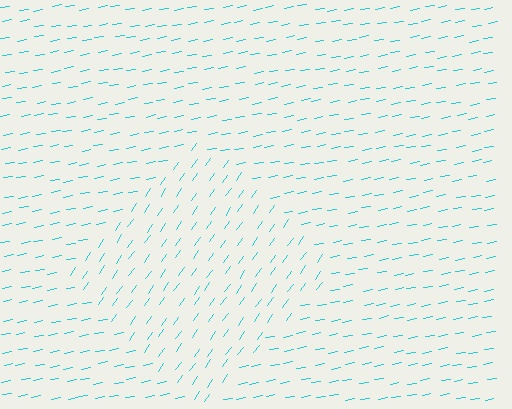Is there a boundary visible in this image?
Yes, there is a texture boundary formed by a change in line orientation.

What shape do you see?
I see a diamond.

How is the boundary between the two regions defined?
The boundary is defined purely by a change in line orientation (approximately 45 degrees difference). All lines are the same color and thickness.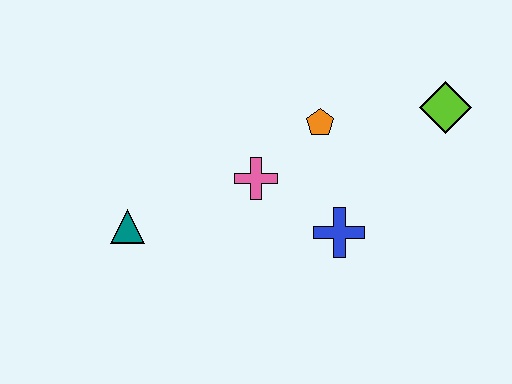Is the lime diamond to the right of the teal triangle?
Yes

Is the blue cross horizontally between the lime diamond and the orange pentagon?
Yes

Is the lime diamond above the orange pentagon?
Yes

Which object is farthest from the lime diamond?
The teal triangle is farthest from the lime diamond.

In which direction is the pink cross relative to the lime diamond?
The pink cross is to the left of the lime diamond.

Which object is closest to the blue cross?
The pink cross is closest to the blue cross.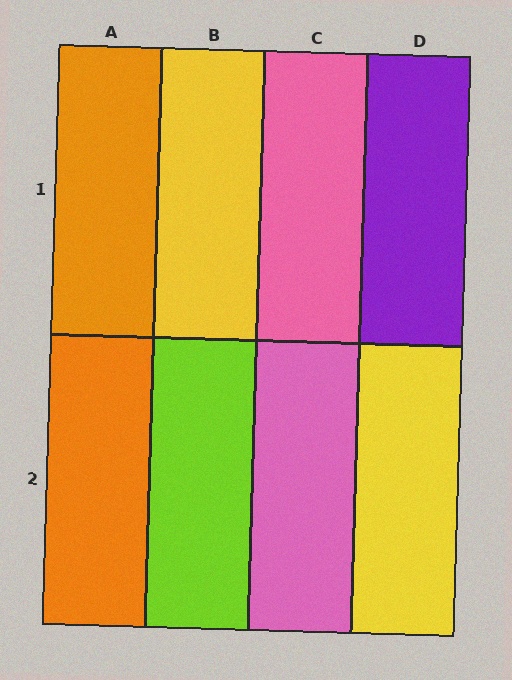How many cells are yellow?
2 cells are yellow.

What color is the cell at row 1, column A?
Orange.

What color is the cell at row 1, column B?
Yellow.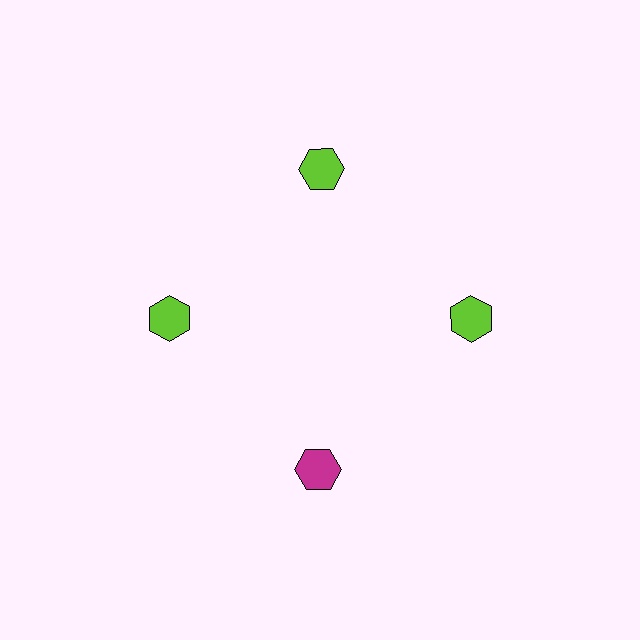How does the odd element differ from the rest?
It has a different color: magenta instead of lime.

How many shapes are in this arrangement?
There are 4 shapes arranged in a ring pattern.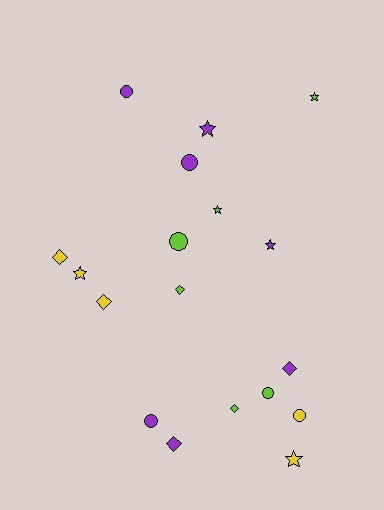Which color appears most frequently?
Purple, with 7 objects.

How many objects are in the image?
There are 18 objects.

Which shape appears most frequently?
Circle, with 6 objects.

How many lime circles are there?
There are 2 lime circles.